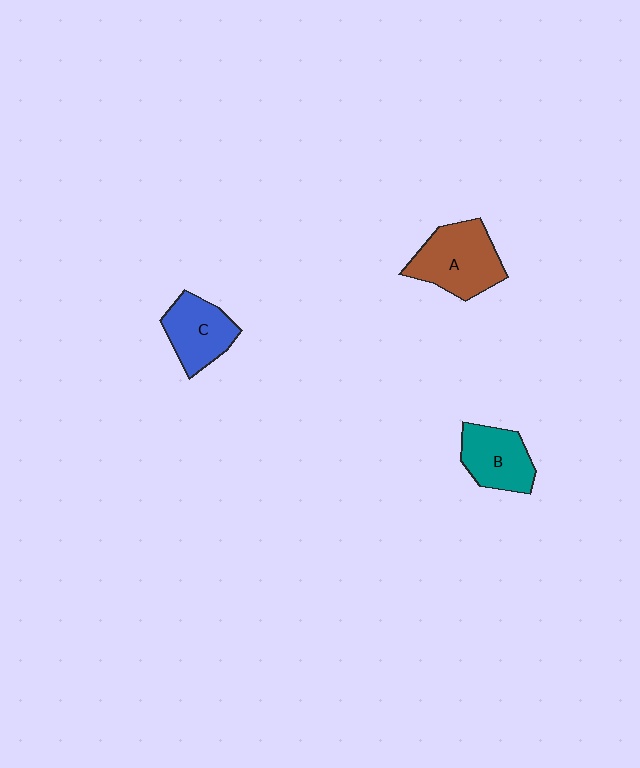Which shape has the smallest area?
Shape B (teal).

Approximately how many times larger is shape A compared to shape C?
Approximately 1.3 times.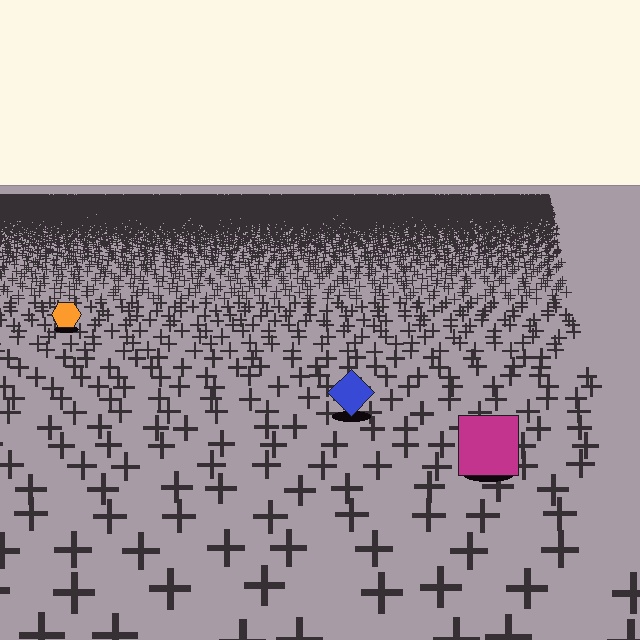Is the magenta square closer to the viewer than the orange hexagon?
Yes. The magenta square is closer — you can tell from the texture gradient: the ground texture is coarser near it.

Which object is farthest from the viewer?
The orange hexagon is farthest from the viewer. It appears smaller and the ground texture around it is denser.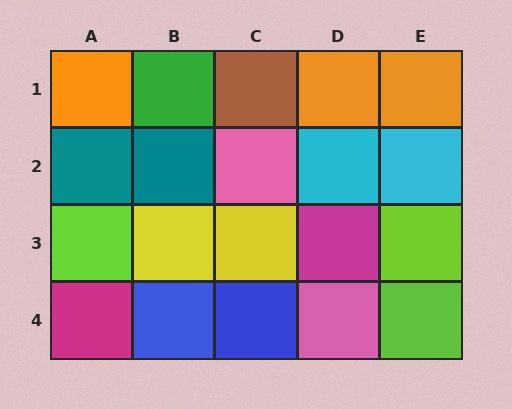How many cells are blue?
2 cells are blue.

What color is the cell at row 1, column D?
Orange.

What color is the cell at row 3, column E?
Lime.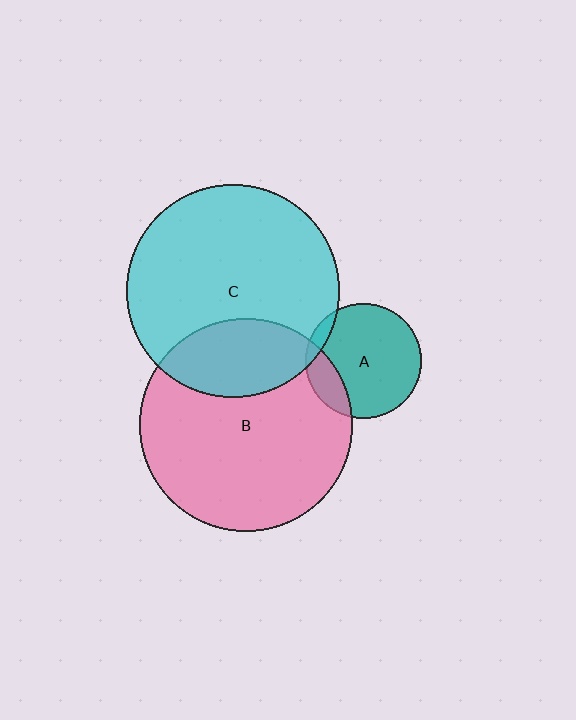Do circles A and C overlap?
Yes.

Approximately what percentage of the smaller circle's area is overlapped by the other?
Approximately 5%.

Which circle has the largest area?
Circle C (cyan).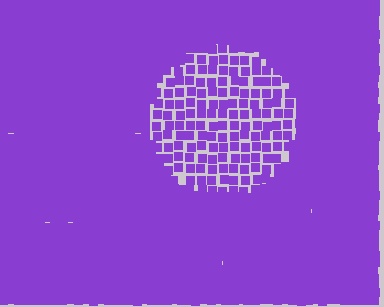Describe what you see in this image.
The image contains small purple elements arranged at two different densities. A circle-shaped region is visible where the elements are less densely packed than the surrounding area.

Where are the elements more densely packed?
The elements are more densely packed outside the circle boundary.